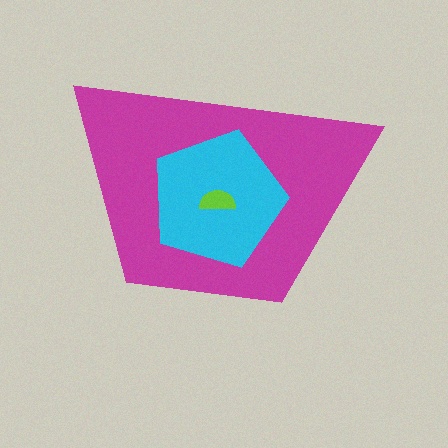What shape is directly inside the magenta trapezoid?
The cyan pentagon.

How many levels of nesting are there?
3.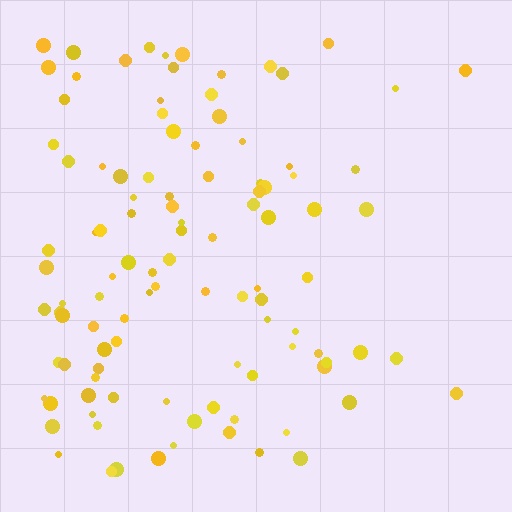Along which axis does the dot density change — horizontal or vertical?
Horizontal.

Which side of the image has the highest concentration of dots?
The left.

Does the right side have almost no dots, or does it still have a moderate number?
Still a moderate number, just noticeably fewer than the left.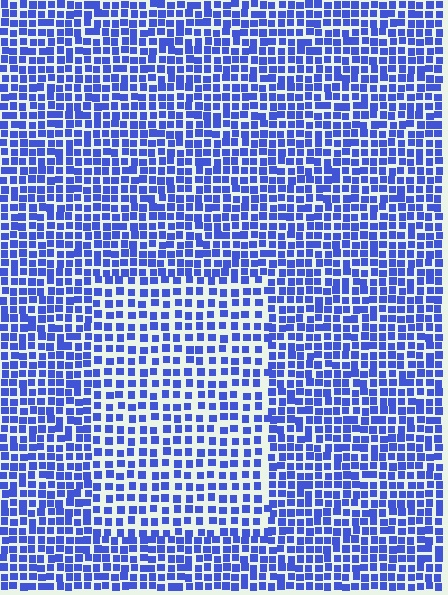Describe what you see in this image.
The image contains small blue elements arranged at two different densities. A rectangle-shaped region is visible where the elements are less densely packed than the surrounding area.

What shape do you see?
I see a rectangle.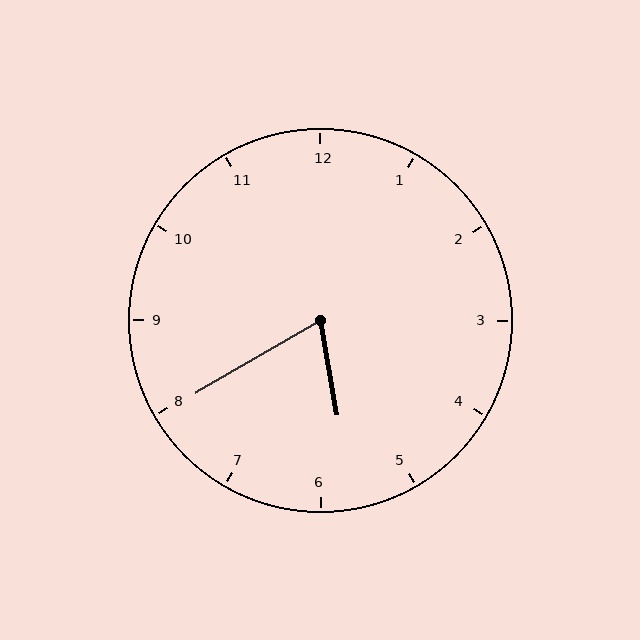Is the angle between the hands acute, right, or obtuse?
It is acute.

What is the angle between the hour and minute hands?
Approximately 70 degrees.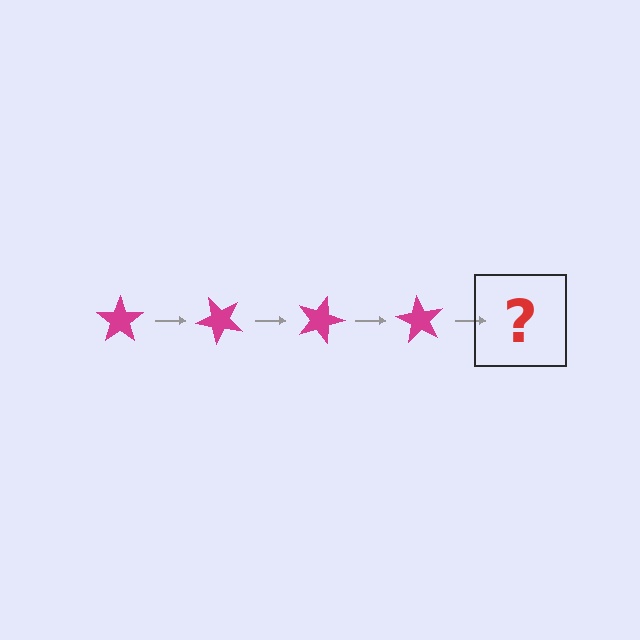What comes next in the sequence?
The next element should be a magenta star rotated 180 degrees.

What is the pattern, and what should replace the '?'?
The pattern is that the star rotates 45 degrees each step. The '?' should be a magenta star rotated 180 degrees.